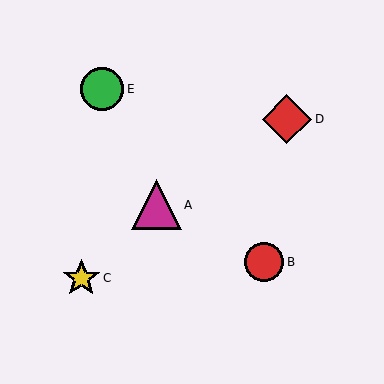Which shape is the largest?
The magenta triangle (labeled A) is the largest.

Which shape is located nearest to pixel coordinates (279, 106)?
The red diamond (labeled D) at (287, 119) is nearest to that location.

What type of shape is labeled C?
Shape C is a yellow star.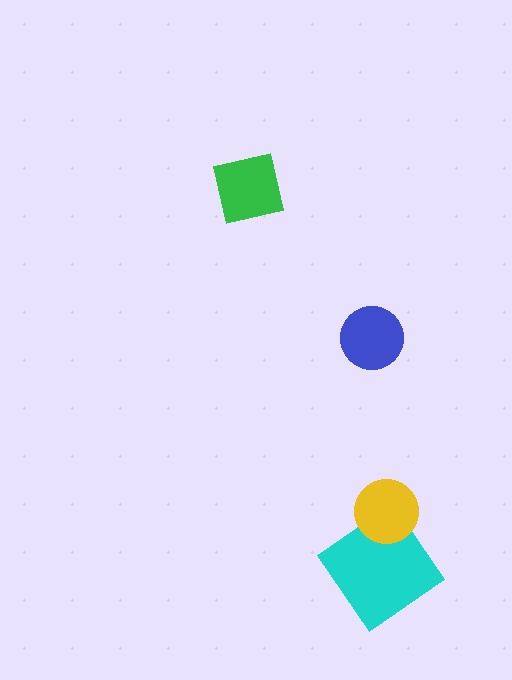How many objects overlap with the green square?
0 objects overlap with the green square.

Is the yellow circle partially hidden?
No, no other shape covers it.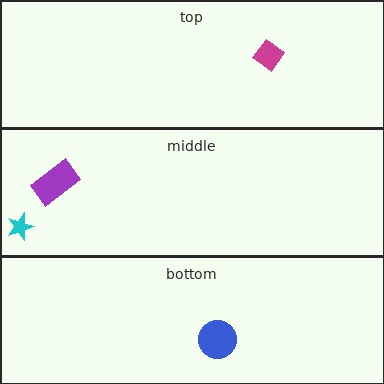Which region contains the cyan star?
The middle region.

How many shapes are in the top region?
1.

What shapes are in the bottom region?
The blue circle.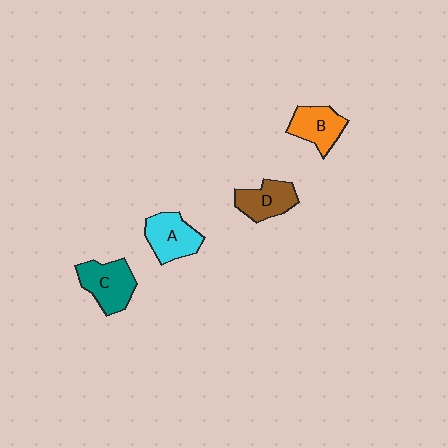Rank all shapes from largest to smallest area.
From largest to smallest: C (teal), A (cyan), B (orange), D (brown).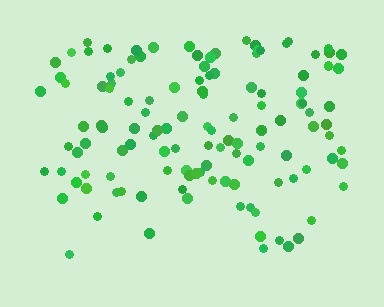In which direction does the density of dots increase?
From bottom to top, with the top side densest.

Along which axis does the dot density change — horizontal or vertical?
Vertical.